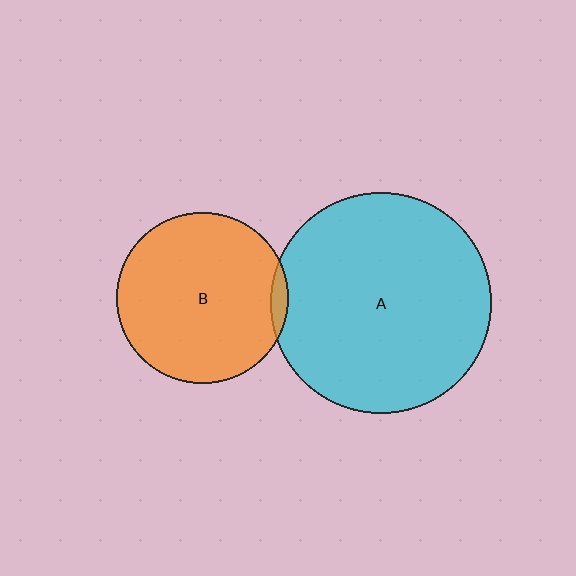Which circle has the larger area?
Circle A (cyan).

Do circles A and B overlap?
Yes.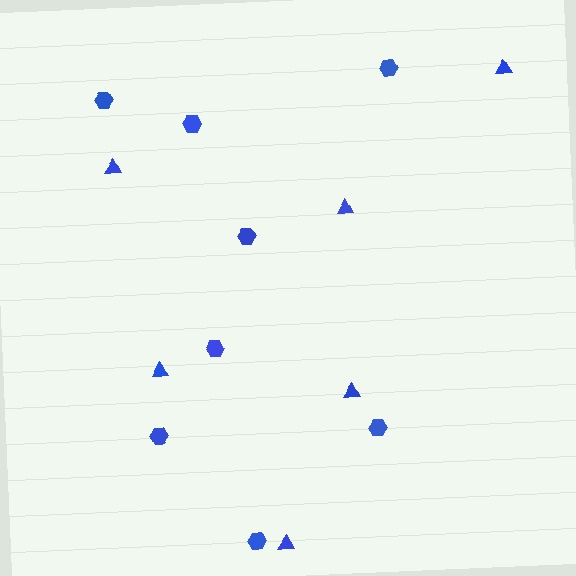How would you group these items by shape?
There are 2 groups: one group of hexagons (8) and one group of triangles (6).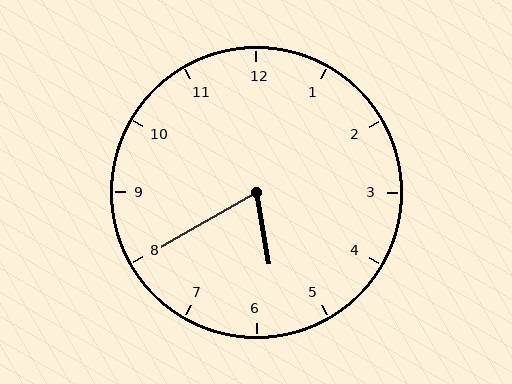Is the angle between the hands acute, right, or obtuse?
It is acute.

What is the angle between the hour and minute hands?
Approximately 70 degrees.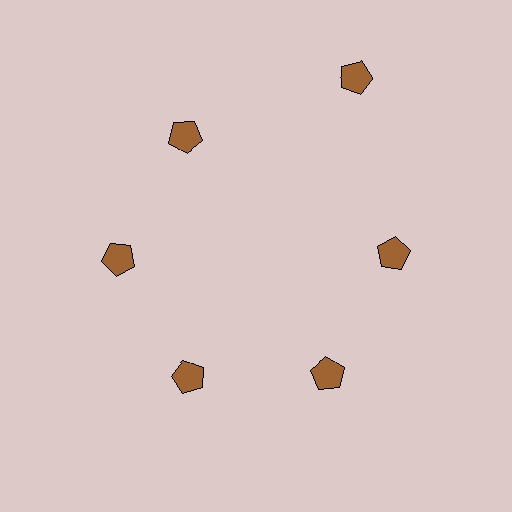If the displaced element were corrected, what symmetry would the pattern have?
It would have 6-fold rotational symmetry — the pattern would map onto itself every 60 degrees.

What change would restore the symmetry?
The symmetry would be restored by moving it inward, back onto the ring so that all 6 pentagons sit at equal angles and equal distance from the center.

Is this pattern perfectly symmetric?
No. The 6 brown pentagons are arranged in a ring, but one element near the 1 o'clock position is pushed outward from the center, breaking the 6-fold rotational symmetry.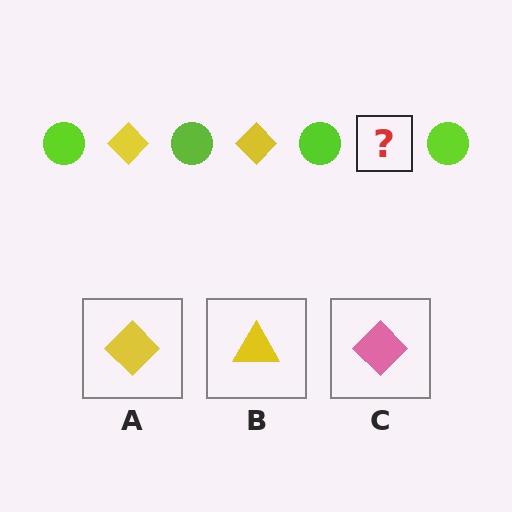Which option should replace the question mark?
Option A.